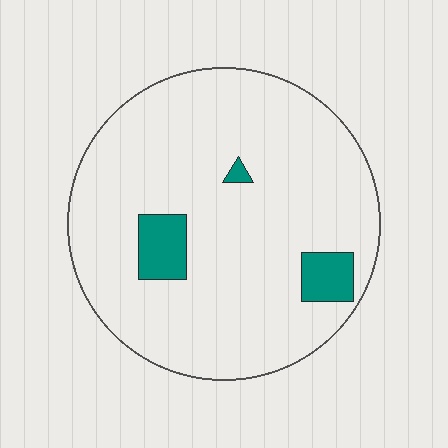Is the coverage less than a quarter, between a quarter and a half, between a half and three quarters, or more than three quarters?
Less than a quarter.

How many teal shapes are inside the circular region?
3.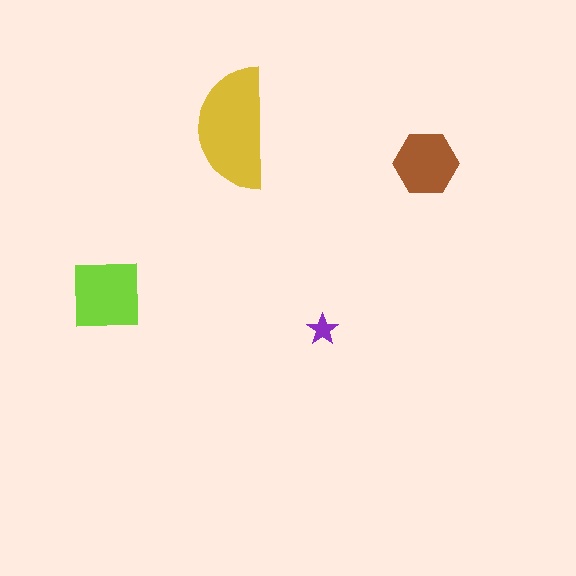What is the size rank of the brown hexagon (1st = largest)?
3rd.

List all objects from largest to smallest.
The yellow semicircle, the lime square, the brown hexagon, the purple star.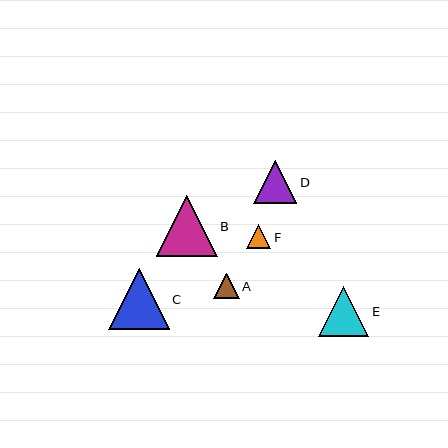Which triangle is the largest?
Triangle B is the largest with a size of approximately 61 pixels.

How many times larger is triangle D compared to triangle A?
Triangle D is approximately 1.7 times the size of triangle A.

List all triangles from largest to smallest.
From largest to smallest: B, C, E, D, A, F.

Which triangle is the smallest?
Triangle F is the smallest with a size of approximately 24 pixels.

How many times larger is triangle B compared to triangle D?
Triangle B is approximately 1.4 times the size of triangle D.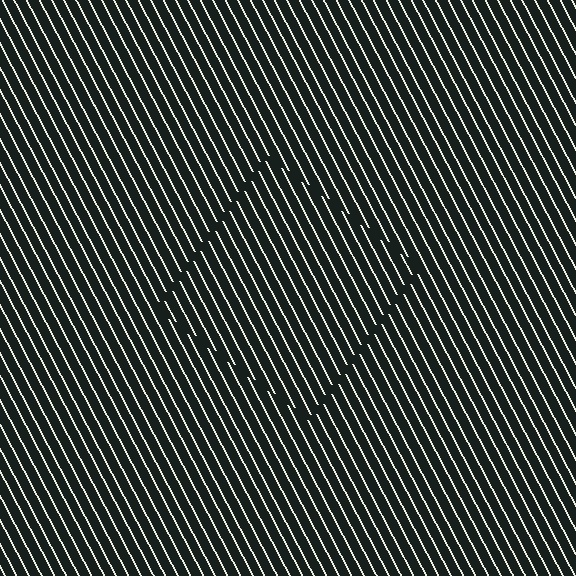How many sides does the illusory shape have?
4 sides — the line-ends trace a square.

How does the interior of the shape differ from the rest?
The interior of the shape contains the same grating, shifted by half a period — the contour is defined by the phase discontinuity where line-ends from the inner and outer gratings abut.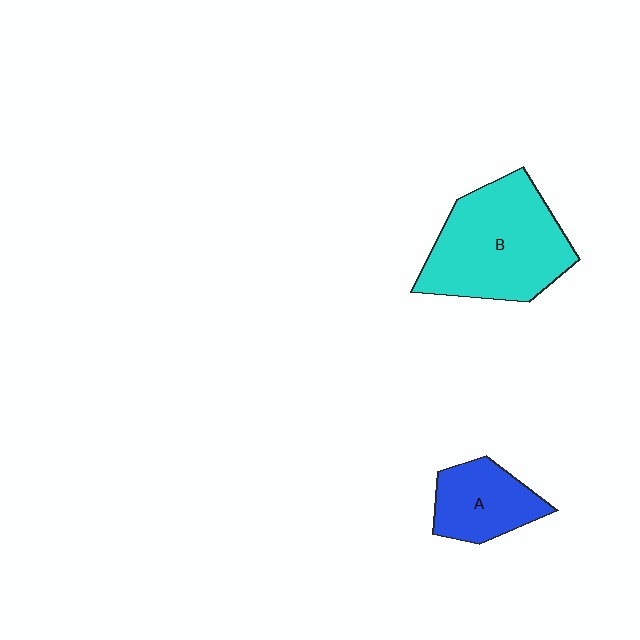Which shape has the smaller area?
Shape A (blue).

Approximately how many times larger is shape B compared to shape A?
Approximately 2.0 times.